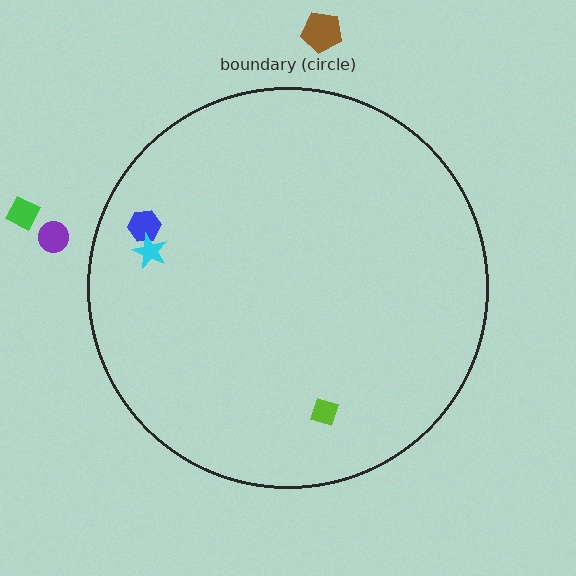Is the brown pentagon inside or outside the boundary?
Outside.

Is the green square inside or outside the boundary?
Outside.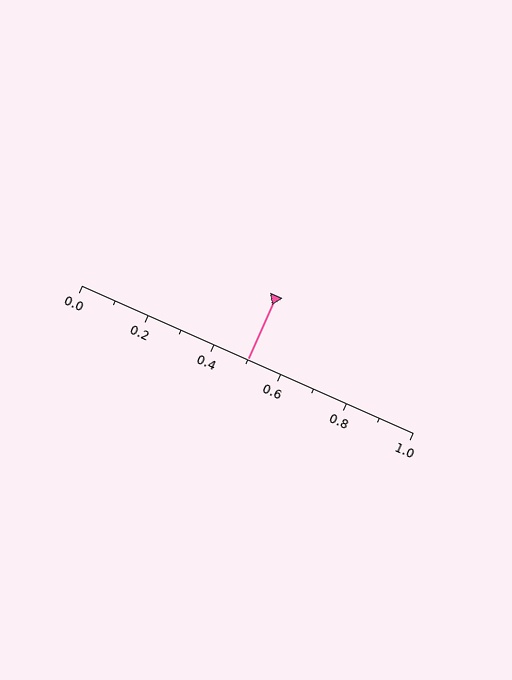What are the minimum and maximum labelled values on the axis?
The axis runs from 0.0 to 1.0.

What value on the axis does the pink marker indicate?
The marker indicates approximately 0.5.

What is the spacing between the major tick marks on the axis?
The major ticks are spaced 0.2 apart.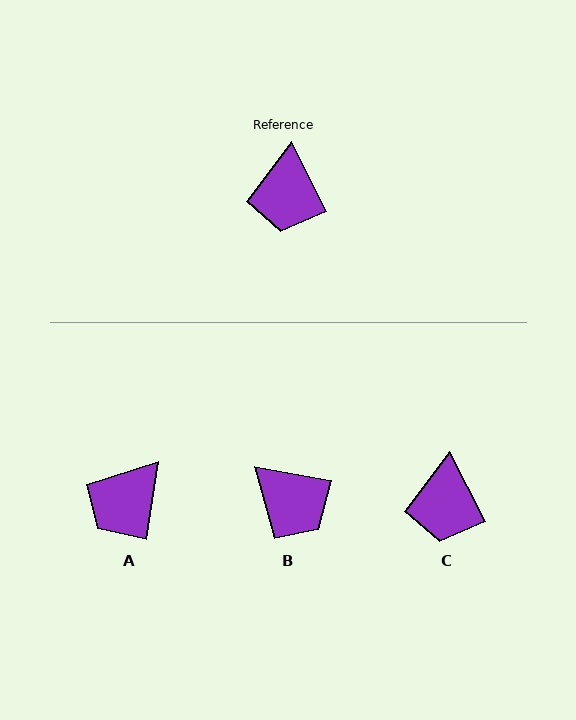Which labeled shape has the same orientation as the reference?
C.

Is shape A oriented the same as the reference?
No, it is off by about 36 degrees.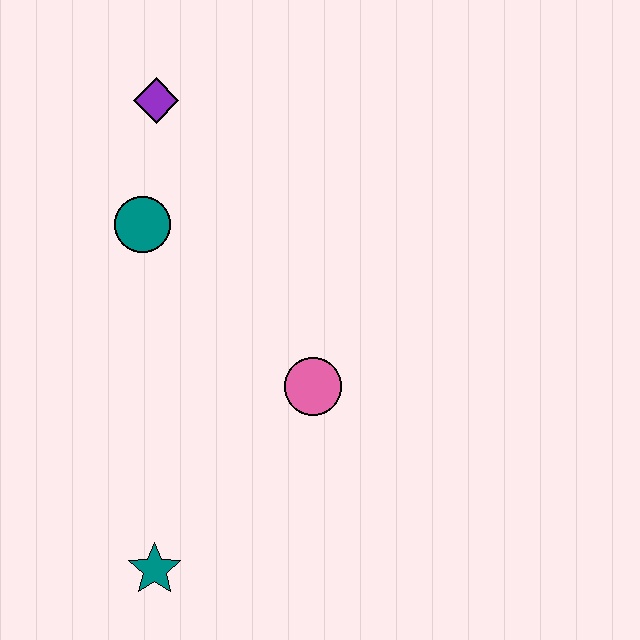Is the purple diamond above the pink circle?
Yes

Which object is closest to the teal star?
The pink circle is closest to the teal star.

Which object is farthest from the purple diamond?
The teal star is farthest from the purple diamond.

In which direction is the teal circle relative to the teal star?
The teal circle is above the teal star.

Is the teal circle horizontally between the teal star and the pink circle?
No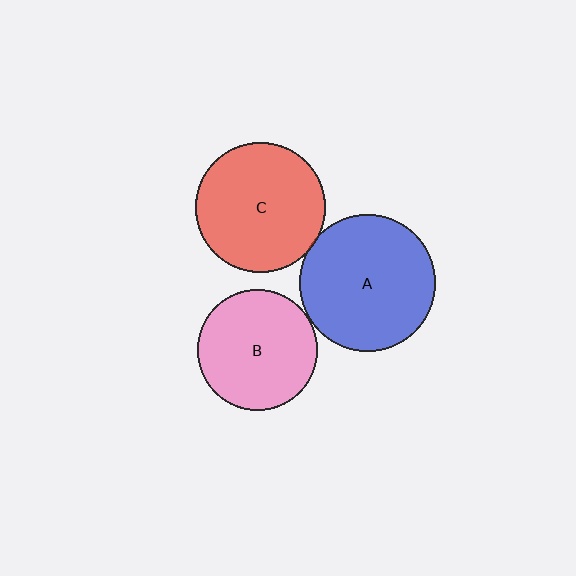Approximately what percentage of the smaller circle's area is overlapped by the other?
Approximately 5%.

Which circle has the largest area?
Circle A (blue).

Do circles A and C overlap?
Yes.